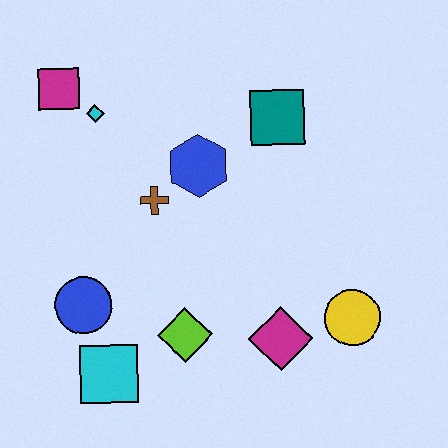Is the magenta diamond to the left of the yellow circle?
Yes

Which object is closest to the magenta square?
The cyan diamond is closest to the magenta square.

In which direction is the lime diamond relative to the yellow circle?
The lime diamond is to the left of the yellow circle.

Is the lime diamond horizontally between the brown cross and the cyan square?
No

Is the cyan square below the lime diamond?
Yes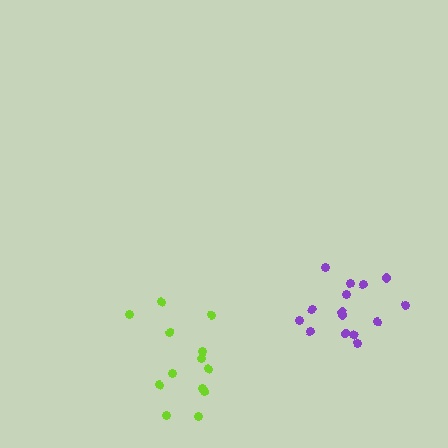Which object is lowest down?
The lime cluster is bottommost.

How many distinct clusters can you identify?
There are 2 distinct clusters.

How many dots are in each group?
Group 1: 15 dots, Group 2: 13 dots (28 total).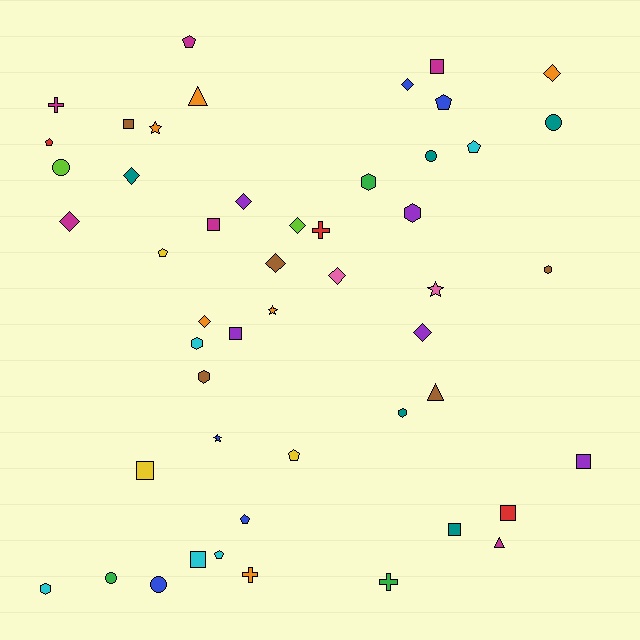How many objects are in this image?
There are 50 objects.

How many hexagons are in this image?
There are 7 hexagons.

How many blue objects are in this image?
There are 5 blue objects.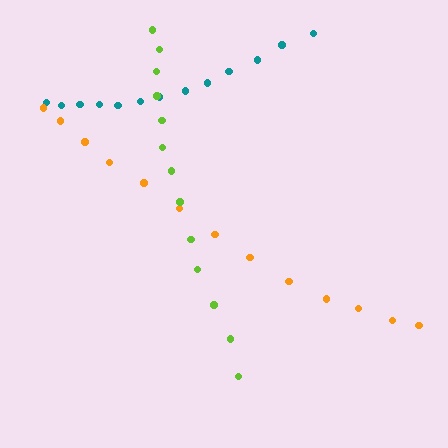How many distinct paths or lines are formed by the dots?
There are 3 distinct paths.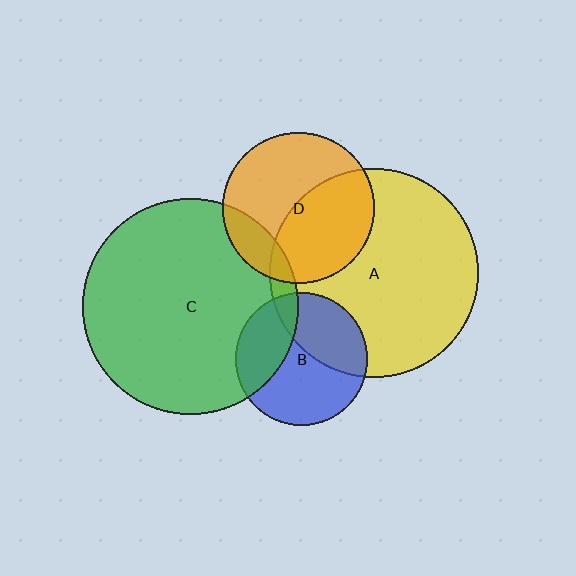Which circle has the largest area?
Circle C (green).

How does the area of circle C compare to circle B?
Approximately 2.6 times.